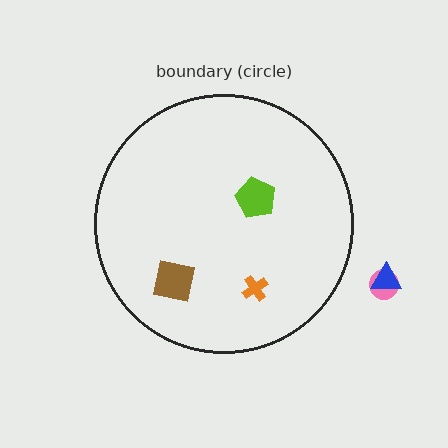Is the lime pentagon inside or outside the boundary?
Inside.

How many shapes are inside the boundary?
3 inside, 2 outside.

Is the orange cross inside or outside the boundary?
Inside.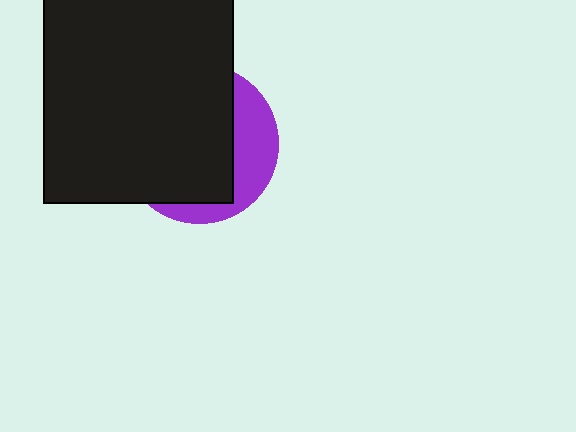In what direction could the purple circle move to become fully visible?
The purple circle could move right. That would shift it out from behind the black rectangle entirely.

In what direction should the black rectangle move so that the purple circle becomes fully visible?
The black rectangle should move left. That is the shortest direction to clear the overlap and leave the purple circle fully visible.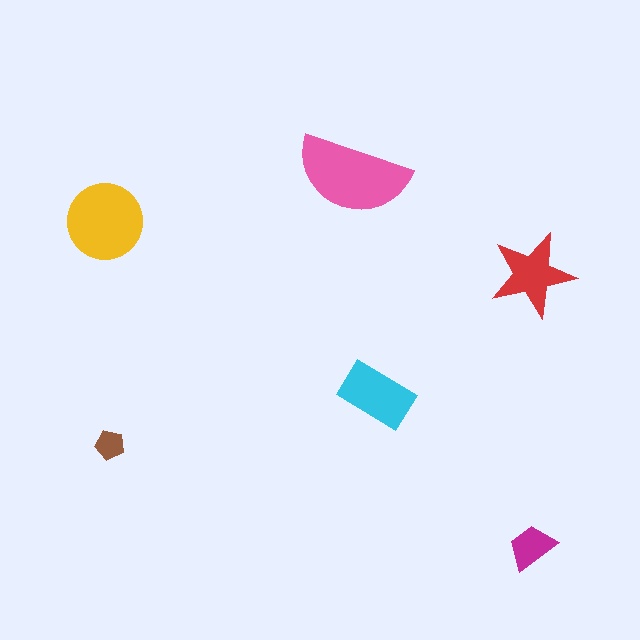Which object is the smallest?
The brown pentagon.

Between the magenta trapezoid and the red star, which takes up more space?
The red star.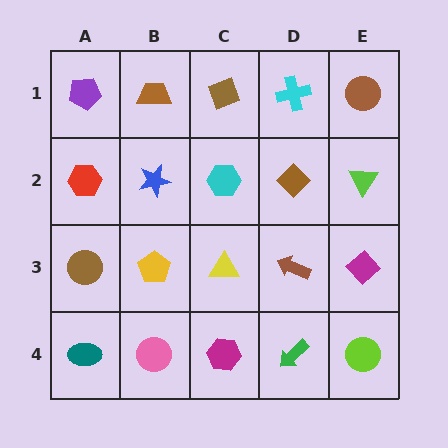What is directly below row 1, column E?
A lime triangle.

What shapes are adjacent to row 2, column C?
A brown diamond (row 1, column C), a yellow triangle (row 3, column C), a blue star (row 2, column B), a brown diamond (row 2, column D).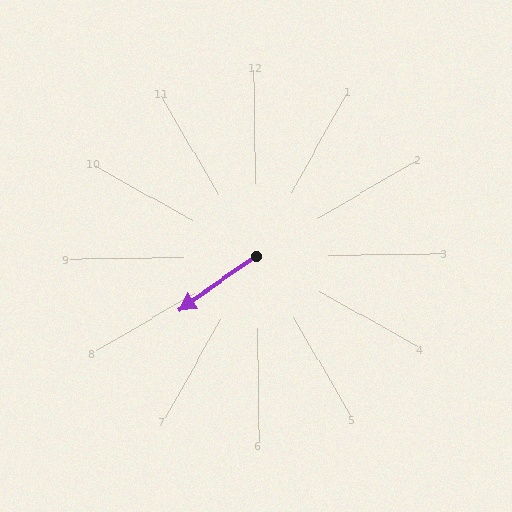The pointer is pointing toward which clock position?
Roughly 8 o'clock.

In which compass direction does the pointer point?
Southwest.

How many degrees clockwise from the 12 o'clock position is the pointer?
Approximately 236 degrees.